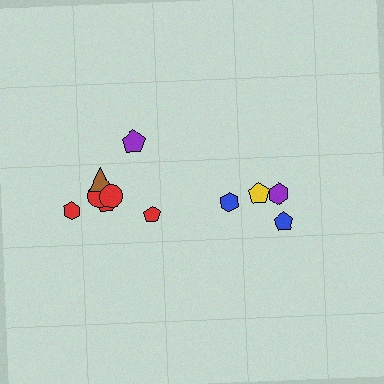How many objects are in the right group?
There are 4 objects.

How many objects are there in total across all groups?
There are 11 objects.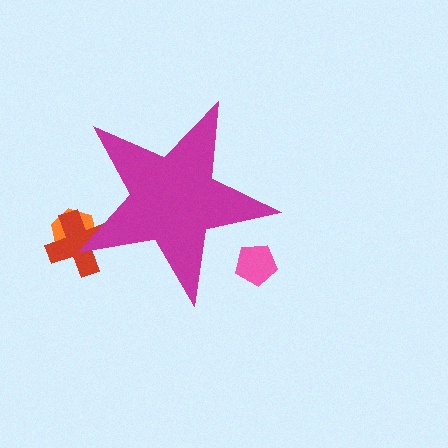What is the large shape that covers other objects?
A magenta star.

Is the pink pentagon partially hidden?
Yes, the pink pentagon is partially hidden behind the magenta star.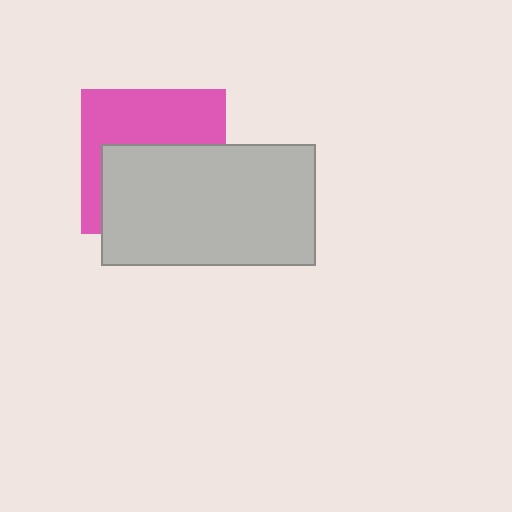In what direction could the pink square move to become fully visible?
The pink square could move up. That would shift it out from behind the light gray rectangle entirely.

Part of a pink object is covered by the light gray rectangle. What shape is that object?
It is a square.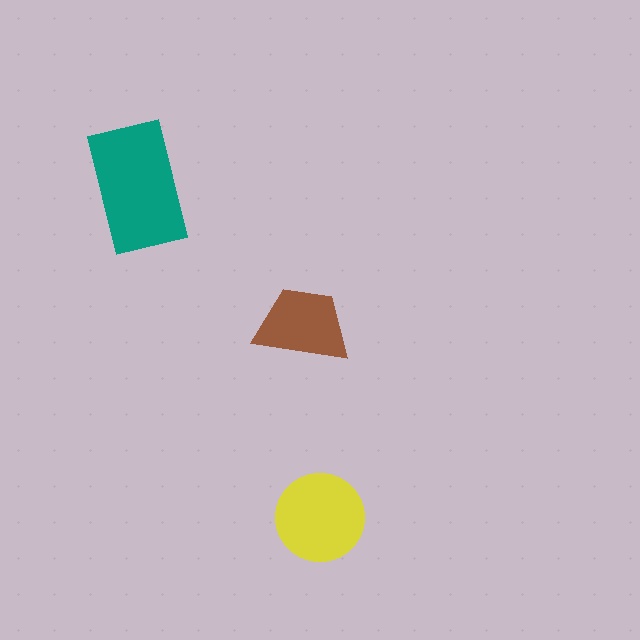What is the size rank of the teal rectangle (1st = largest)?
1st.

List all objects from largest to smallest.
The teal rectangle, the yellow circle, the brown trapezoid.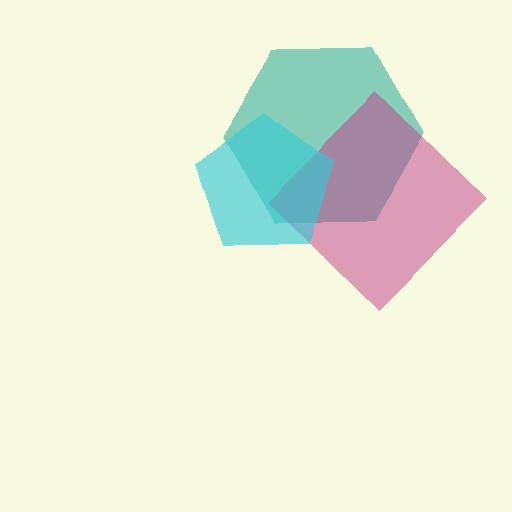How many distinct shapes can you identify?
There are 3 distinct shapes: a teal hexagon, a magenta diamond, a cyan pentagon.